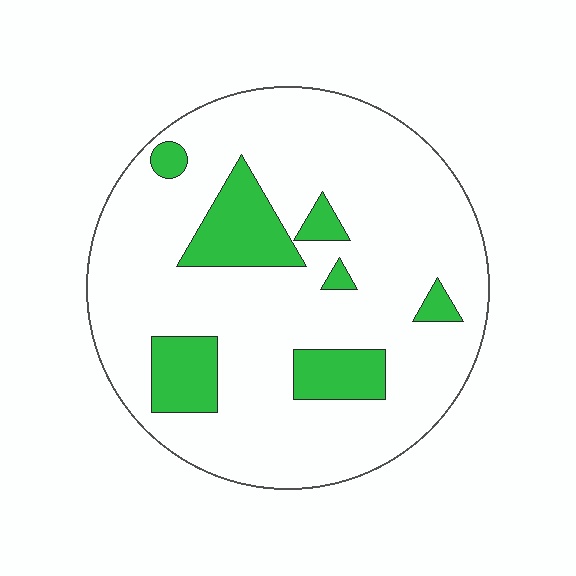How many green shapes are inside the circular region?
7.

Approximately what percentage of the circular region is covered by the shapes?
Approximately 15%.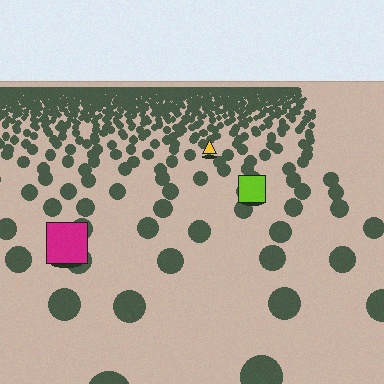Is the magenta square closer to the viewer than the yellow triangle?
Yes. The magenta square is closer — you can tell from the texture gradient: the ground texture is coarser near it.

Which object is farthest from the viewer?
The yellow triangle is farthest from the viewer. It appears smaller and the ground texture around it is denser.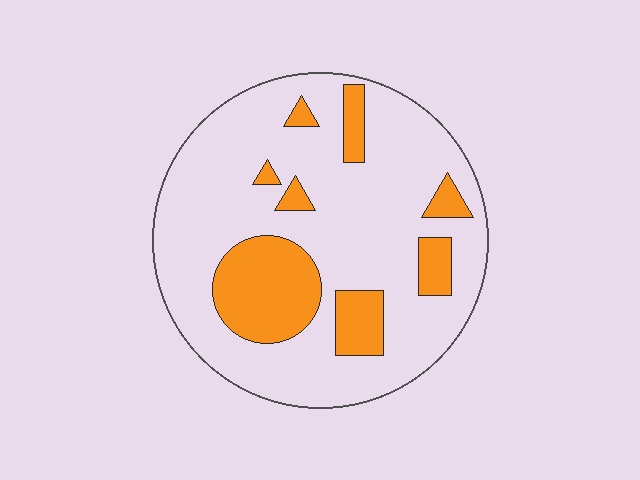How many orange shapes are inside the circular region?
8.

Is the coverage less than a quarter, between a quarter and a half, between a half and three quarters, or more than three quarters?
Less than a quarter.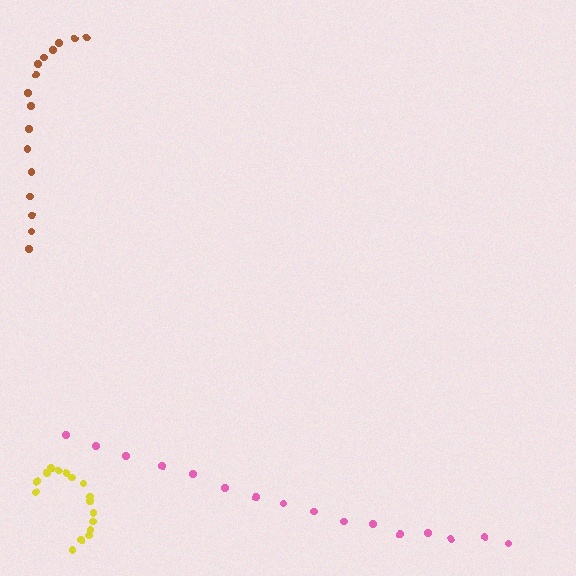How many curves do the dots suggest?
There are 3 distinct paths.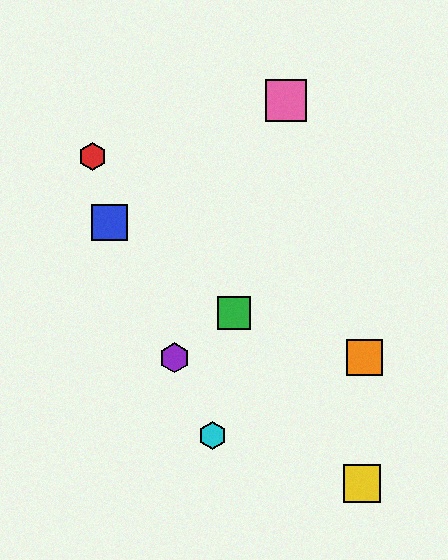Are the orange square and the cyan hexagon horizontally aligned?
No, the orange square is at y≈358 and the cyan hexagon is at y≈436.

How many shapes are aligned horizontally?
2 shapes (the purple hexagon, the orange square) are aligned horizontally.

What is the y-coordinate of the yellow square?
The yellow square is at y≈484.